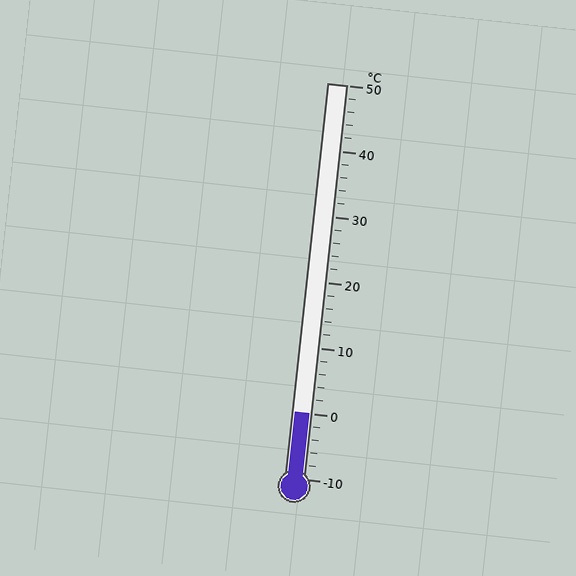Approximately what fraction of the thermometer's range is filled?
The thermometer is filled to approximately 15% of its range.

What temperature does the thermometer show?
The thermometer shows approximately 0°C.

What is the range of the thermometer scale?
The thermometer scale ranges from -10°C to 50°C.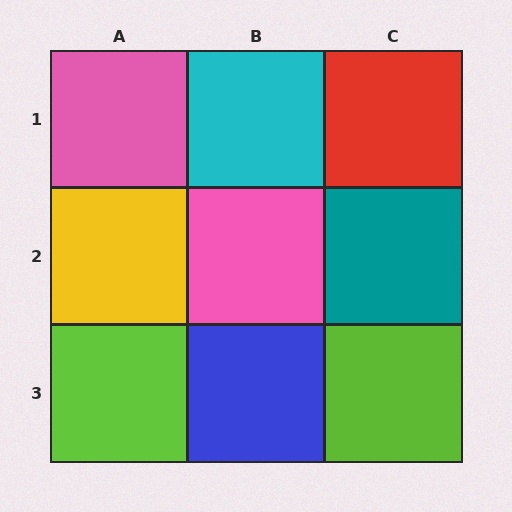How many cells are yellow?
1 cell is yellow.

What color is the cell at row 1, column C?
Red.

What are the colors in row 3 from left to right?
Lime, blue, lime.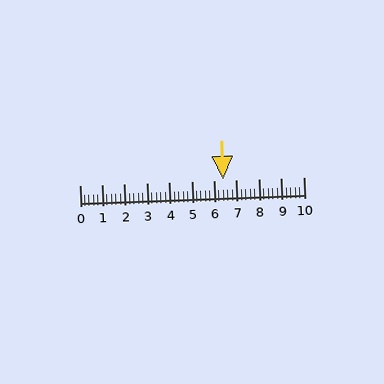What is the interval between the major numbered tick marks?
The major tick marks are spaced 1 units apart.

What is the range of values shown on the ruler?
The ruler shows values from 0 to 10.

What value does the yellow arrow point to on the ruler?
The yellow arrow points to approximately 6.4.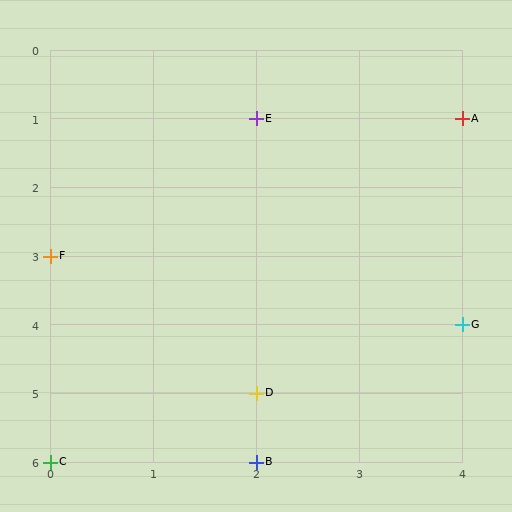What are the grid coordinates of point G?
Point G is at grid coordinates (4, 4).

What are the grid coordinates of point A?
Point A is at grid coordinates (4, 1).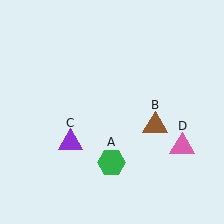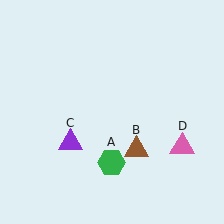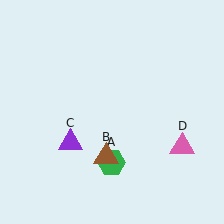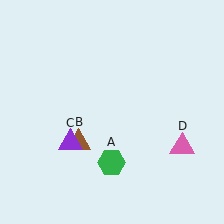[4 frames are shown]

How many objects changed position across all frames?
1 object changed position: brown triangle (object B).